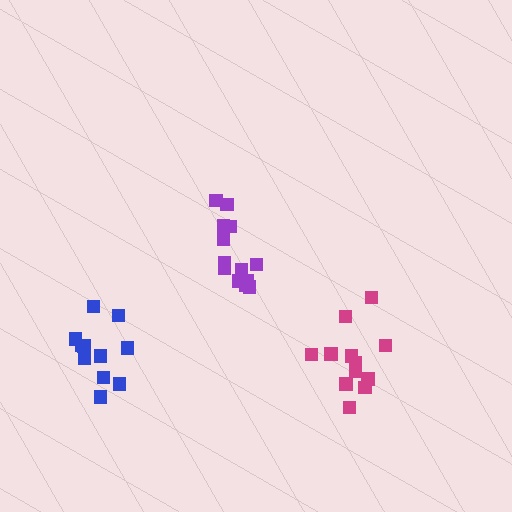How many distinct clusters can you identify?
There are 3 distinct clusters.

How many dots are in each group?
Group 1: 12 dots, Group 2: 13 dots, Group 3: 11 dots (36 total).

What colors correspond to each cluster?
The clusters are colored: magenta, purple, blue.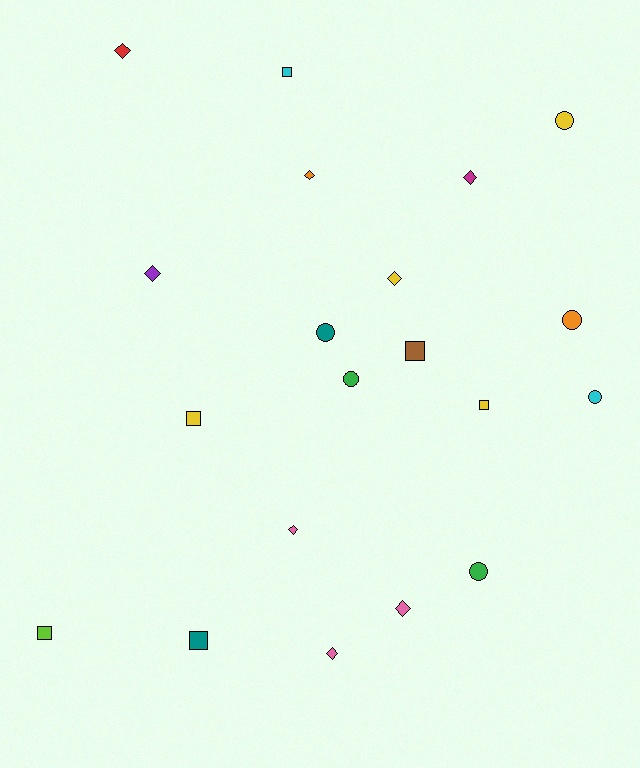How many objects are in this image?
There are 20 objects.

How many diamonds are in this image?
There are 8 diamonds.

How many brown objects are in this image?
There is 1 brown object.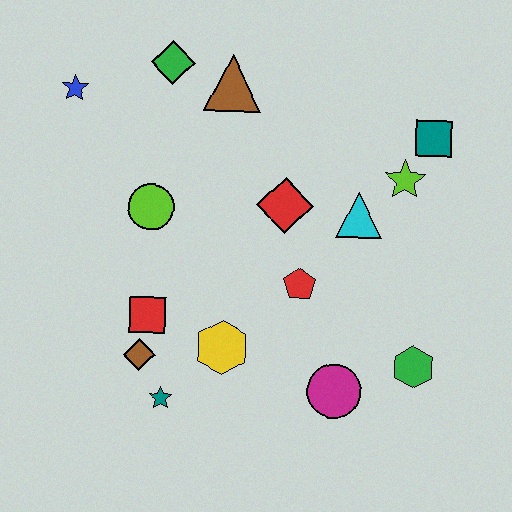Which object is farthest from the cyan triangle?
The blue star is farthest from the cyan triangle.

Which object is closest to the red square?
The brown diamond is closest to the red square.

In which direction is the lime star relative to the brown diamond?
The lime star is to the right of the brown diamond.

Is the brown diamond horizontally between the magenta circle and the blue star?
Yes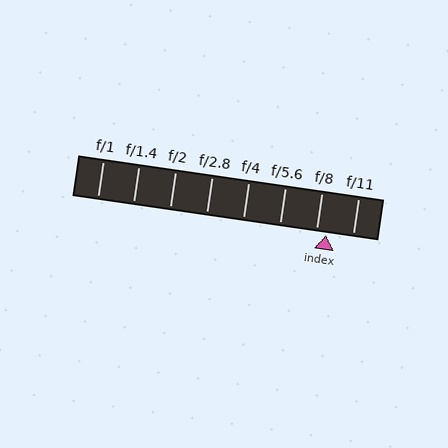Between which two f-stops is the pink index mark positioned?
The index mark is between f/8 and f/11.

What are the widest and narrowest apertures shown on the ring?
The widest aperture shown is f/1 and the narrowest is f/11.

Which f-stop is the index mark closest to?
The index mark is closest to f/8.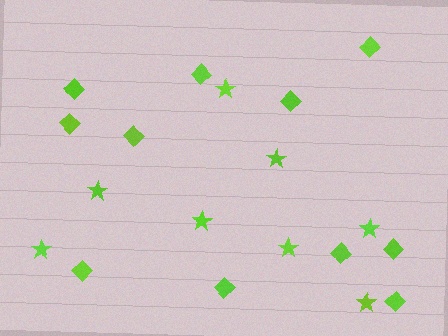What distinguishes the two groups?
There are 2 groups: one group of stars (8) and one group of diamonds (11).